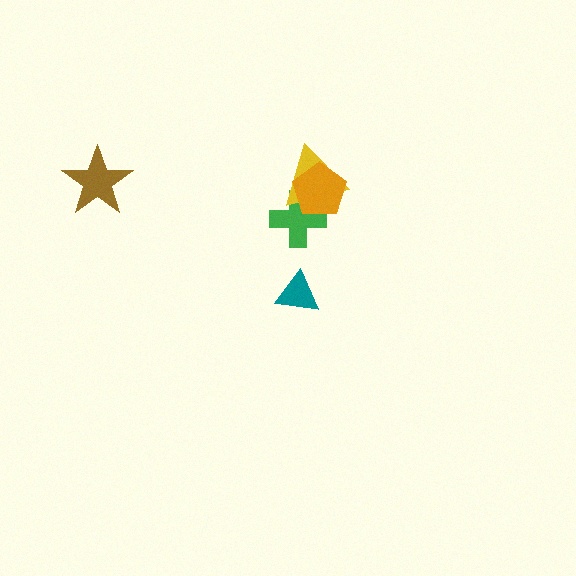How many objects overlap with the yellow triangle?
2 objects overlap with the yellow triangle.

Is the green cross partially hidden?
Yes, it is partially covered by another shape.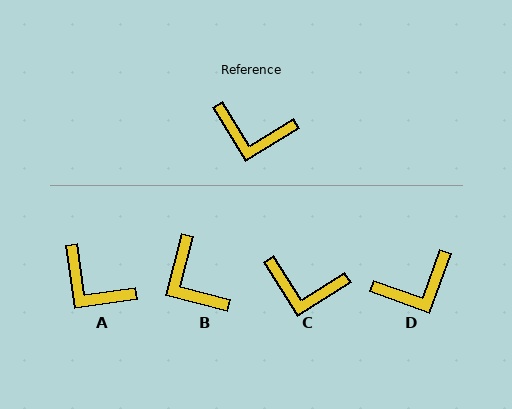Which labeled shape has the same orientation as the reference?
C.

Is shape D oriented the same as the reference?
No, it is off by about 39 degrees.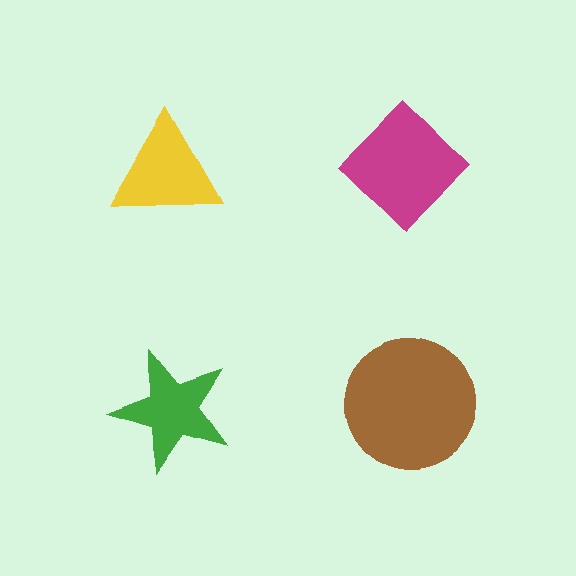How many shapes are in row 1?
2 shapes.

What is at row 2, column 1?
A green star.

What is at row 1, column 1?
A yellow triangle.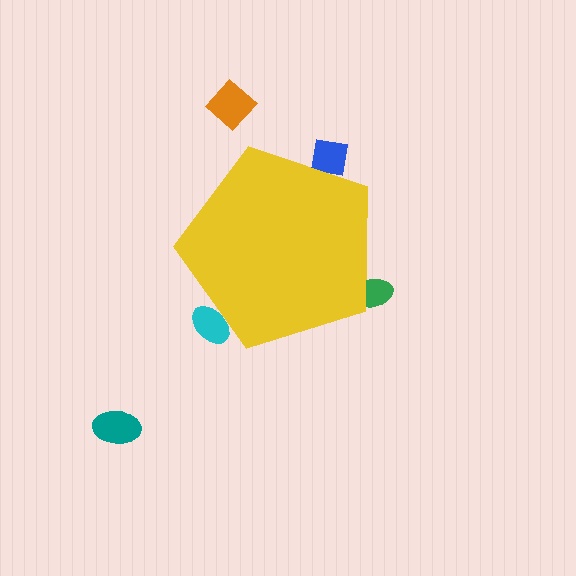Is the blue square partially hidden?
Yes, the blue square is partially hidden behind the yellow pentagon.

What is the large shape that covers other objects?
A yellow pentagon.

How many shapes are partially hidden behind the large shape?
3 shapes are partially hidden.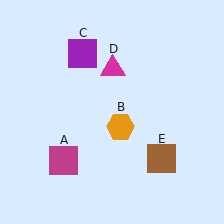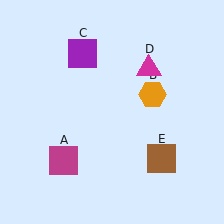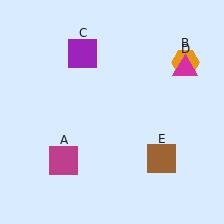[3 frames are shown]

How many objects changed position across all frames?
2 objects changed position: orange hexagon (object B), magenta triangle (object D).